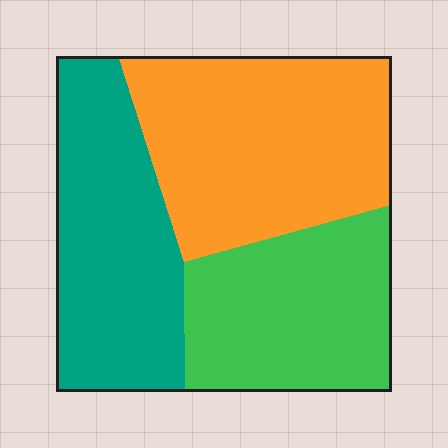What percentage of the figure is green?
Green covers around 30% of the figure.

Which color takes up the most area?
Orange, at roughly 40%.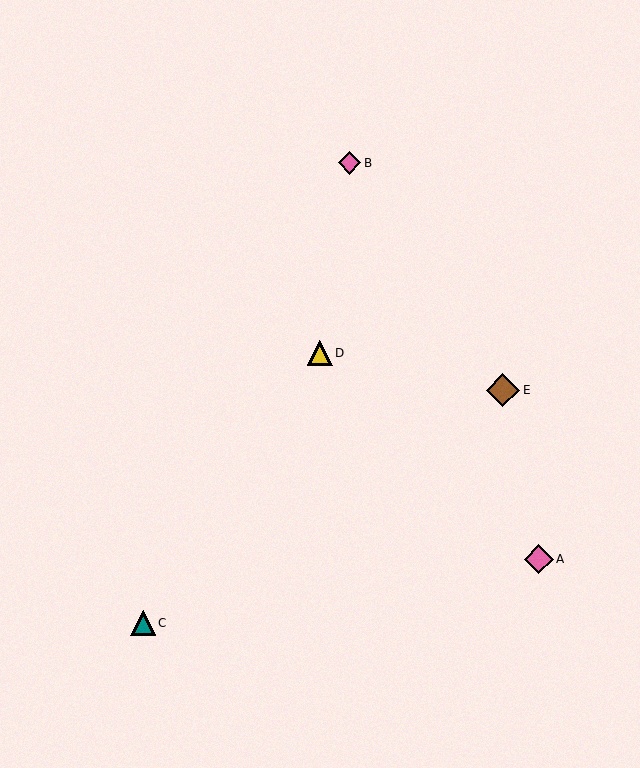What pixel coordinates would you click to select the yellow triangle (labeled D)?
Click at (320, 353) to select the yellow triangle D.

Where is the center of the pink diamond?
The center of the pink diamond is at (539, 559).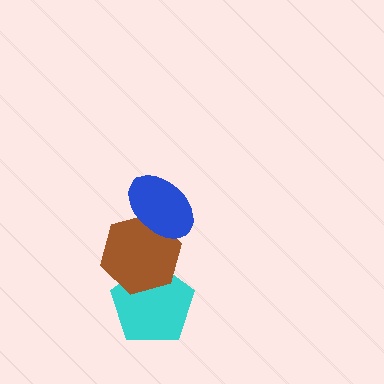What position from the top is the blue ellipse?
The blue ellipse is 1st from the top.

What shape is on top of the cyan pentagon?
The brown hexagon is on top of the cyan pentagon.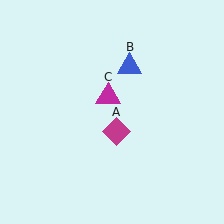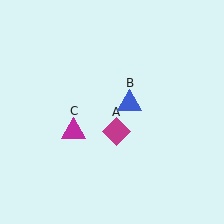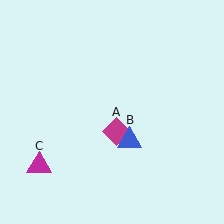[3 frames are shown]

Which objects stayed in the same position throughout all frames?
Magenta diamond (object A) remained stationary.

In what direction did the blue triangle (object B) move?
The blue triangle (object B) moved down.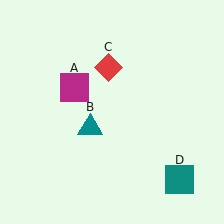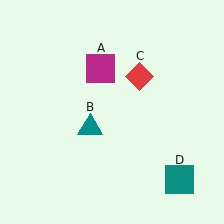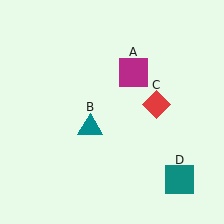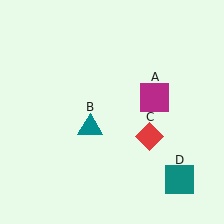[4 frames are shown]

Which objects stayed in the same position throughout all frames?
Teal triangle (object B) and teal square (object D) remained stationary.